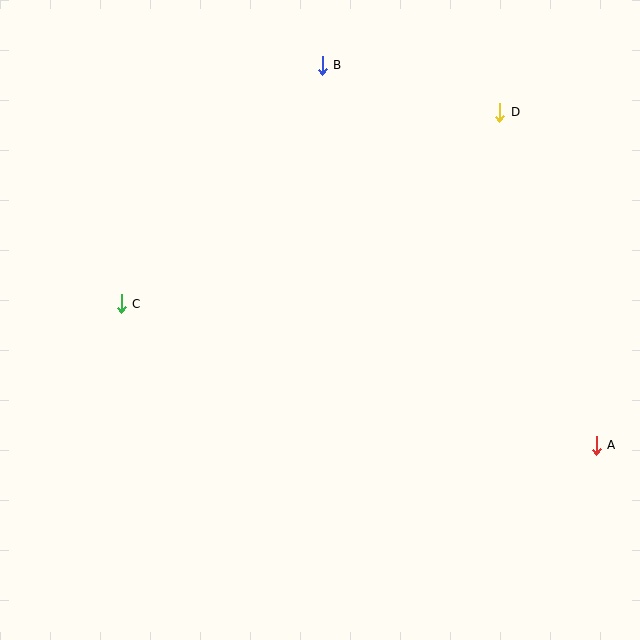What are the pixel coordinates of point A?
Point A is at (596, 445).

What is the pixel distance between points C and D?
The distance between C and D is 424 pixels.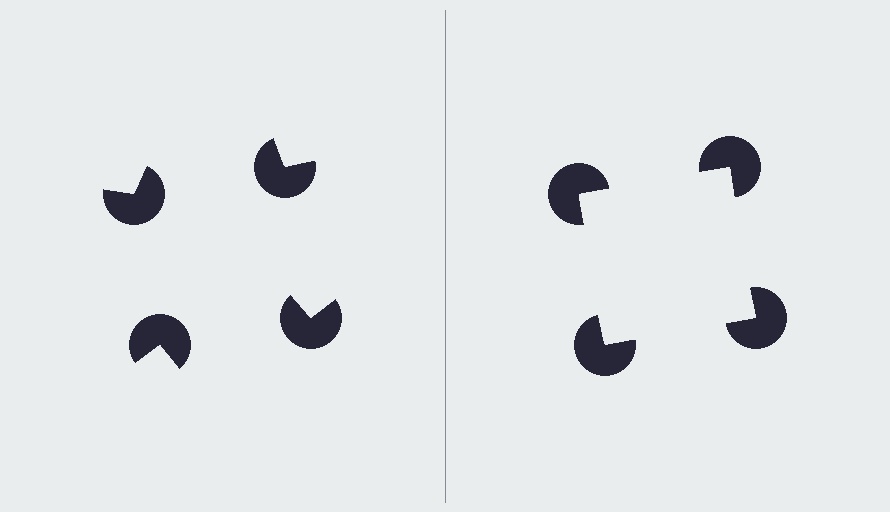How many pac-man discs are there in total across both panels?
8 — 4 on each side.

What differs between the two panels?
The pac-man discs are positioned identically on both sides; only the wedge orientations differ. On the right they align to a square; on the left they are misaligned.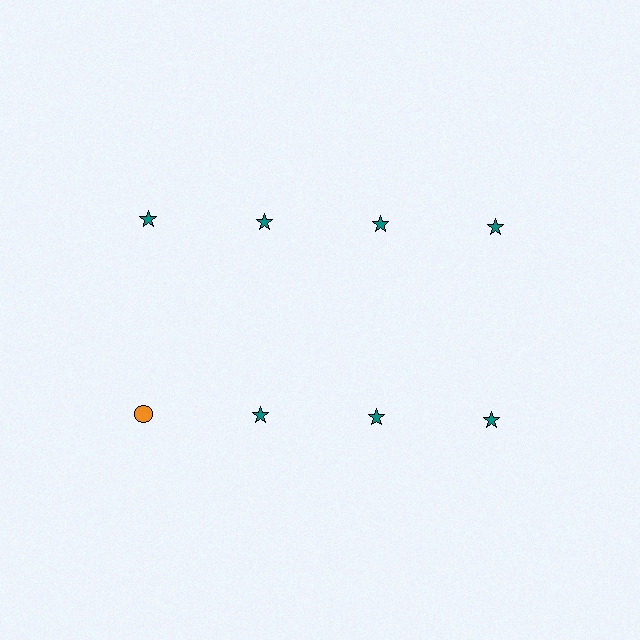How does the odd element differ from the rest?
It differs in both color (orange instead of teal) and shape (circle instead of star).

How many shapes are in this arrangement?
There are 8 shapes arranged in a grid pattern.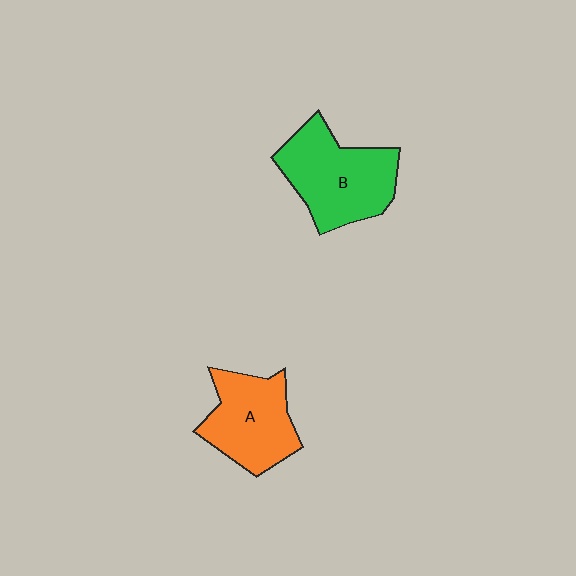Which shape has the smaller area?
Shape A (orange).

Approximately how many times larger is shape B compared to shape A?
Approximately 1.2 times.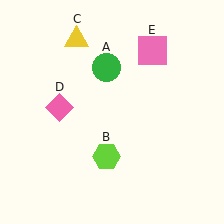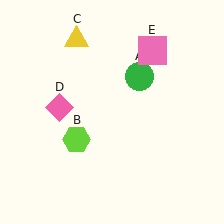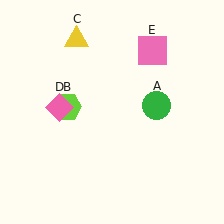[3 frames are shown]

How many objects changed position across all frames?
2 objects changed position: green circle (object A), lime hexagon (object B).